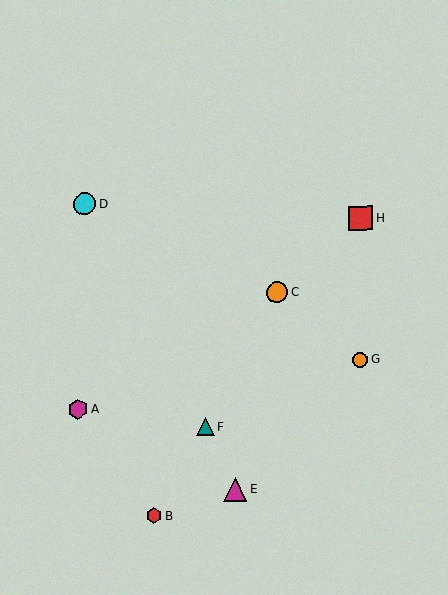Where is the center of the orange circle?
The center of the orange circle is at (277, 293).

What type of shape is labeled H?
Shape H is a red square.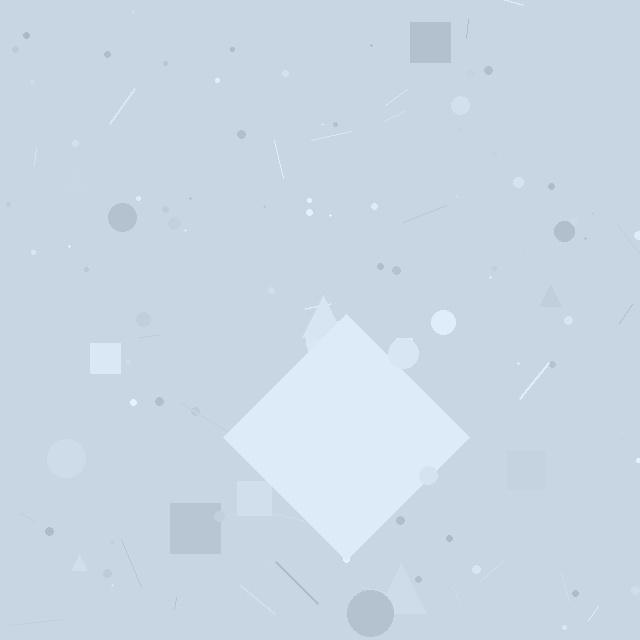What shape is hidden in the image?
A diamond is hidden in the image.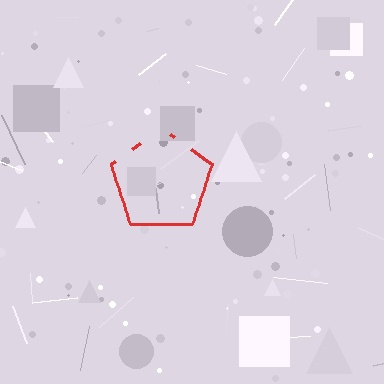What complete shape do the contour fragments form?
The contour fragments form a pentagon.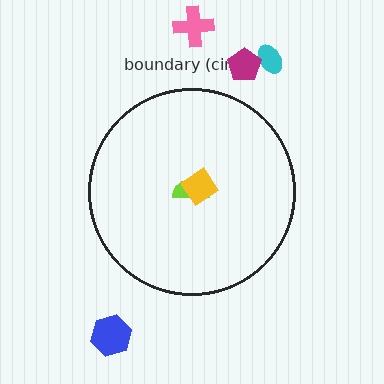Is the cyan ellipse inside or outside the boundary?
Outside.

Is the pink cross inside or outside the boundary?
Outside.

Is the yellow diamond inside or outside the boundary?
Inside.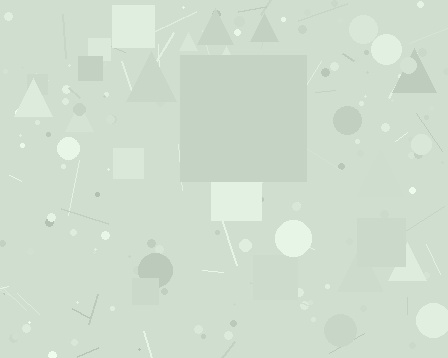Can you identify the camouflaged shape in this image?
The camouflaged shape is a square.